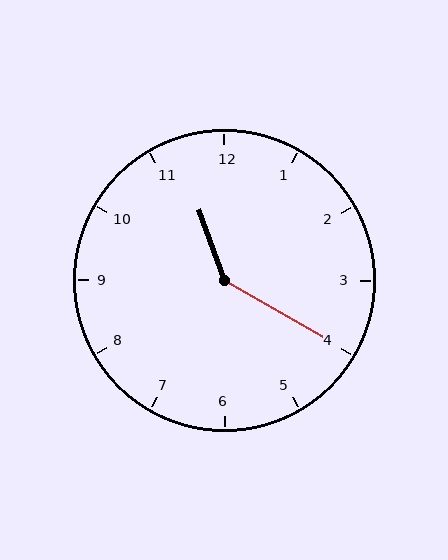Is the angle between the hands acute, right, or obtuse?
It is obtuse.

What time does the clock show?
11:20.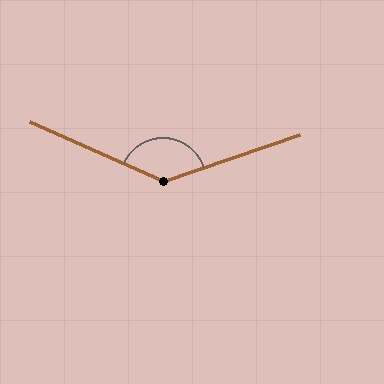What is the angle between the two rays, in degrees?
Approximately 137 degrees.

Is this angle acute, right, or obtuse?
It is obtuse.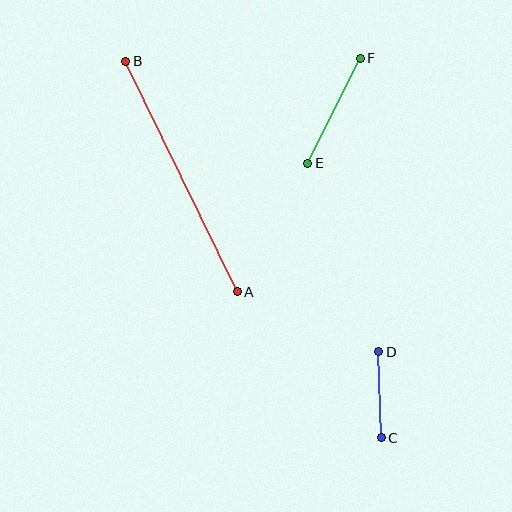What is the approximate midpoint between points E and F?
The midpoint is at approximately (334, 111) pixels.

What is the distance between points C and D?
The distance is approximately 86 pixels.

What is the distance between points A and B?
The distance is approximately 256 pixels.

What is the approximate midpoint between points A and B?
The midpoint is at approximately (181, 177) pixels.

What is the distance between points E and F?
The distance is approximately 118 pixels.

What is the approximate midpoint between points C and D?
The midpoint is at approximately (380, 395) pixels.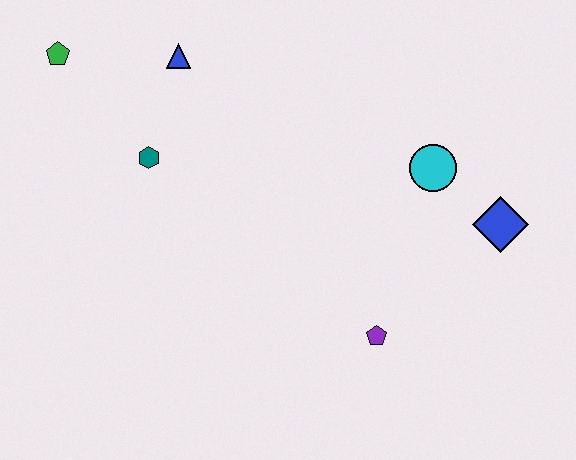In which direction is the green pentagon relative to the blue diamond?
The green pentagon is to the left of the blue diamond.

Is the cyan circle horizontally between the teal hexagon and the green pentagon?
No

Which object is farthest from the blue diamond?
The green pentagon is farthest from the blue diamond.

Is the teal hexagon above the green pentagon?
No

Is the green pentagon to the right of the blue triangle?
No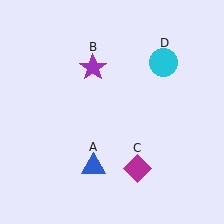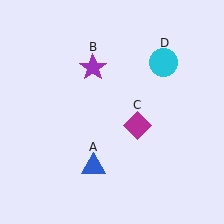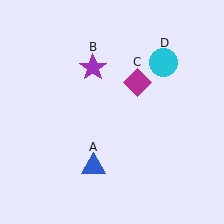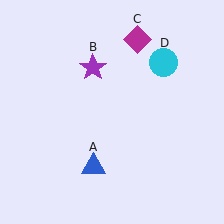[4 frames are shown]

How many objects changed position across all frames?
1 object changed position: magenta diamond (object C).